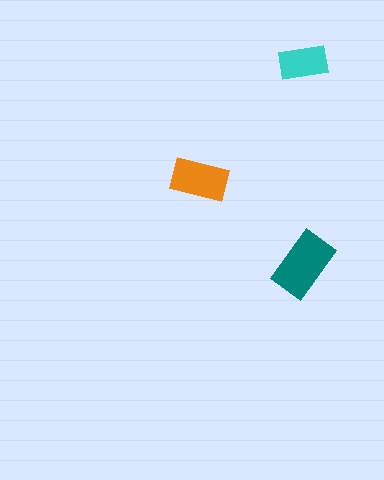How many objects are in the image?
There are 3 objects in the image.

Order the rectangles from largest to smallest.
the teal one, the orange one, the cyan one.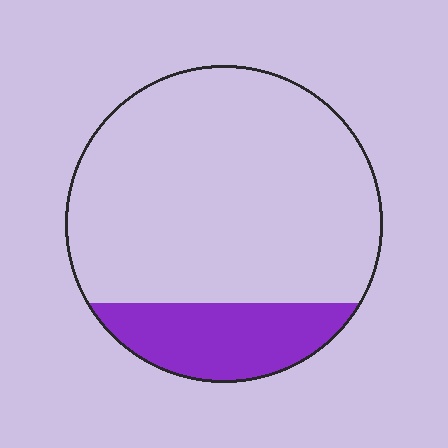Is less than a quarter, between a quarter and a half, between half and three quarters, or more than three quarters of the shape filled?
Less than a quarter.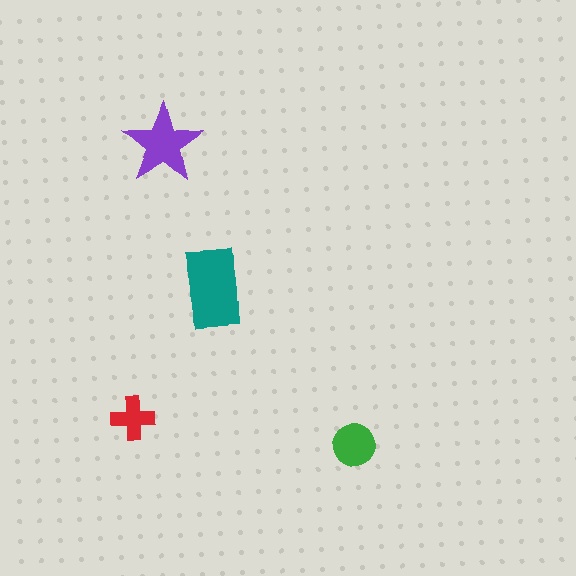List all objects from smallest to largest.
The red cross, the green circle, the purple star, the teal rectangle.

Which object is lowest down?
The green circle is bottommost.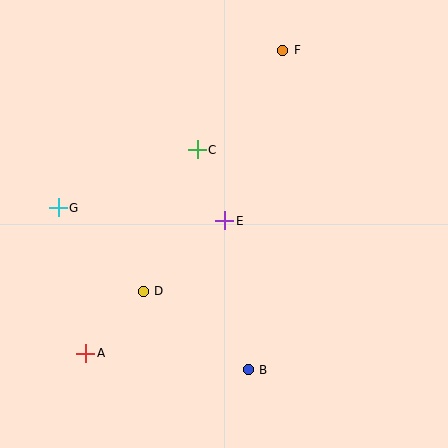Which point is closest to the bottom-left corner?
Point A is closest to the bottom-left corner.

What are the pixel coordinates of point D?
Point D is at (143, 291).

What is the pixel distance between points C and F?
The distance between C and F is 131 pixels.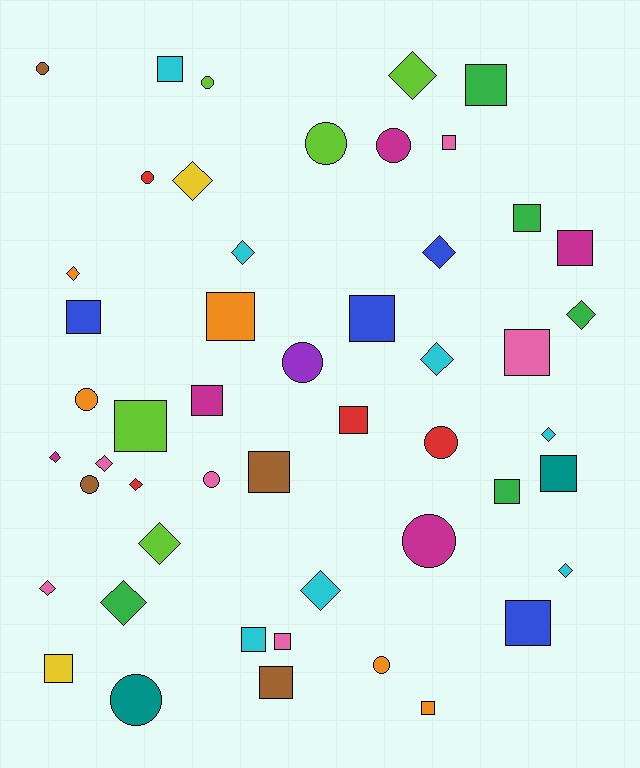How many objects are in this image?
There are 50 objects.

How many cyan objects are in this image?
There are 7 cyan objects.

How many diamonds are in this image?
There are 16 diamonds.